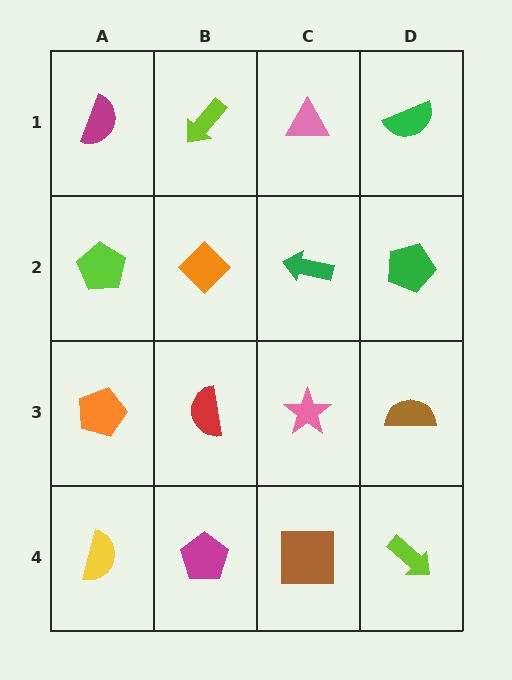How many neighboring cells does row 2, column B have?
4.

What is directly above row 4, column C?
A pink star.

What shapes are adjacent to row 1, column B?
An orange diamond (row 2, column B), a magenta semicircle (row 1, column A), a pink triangle (row 1, column C).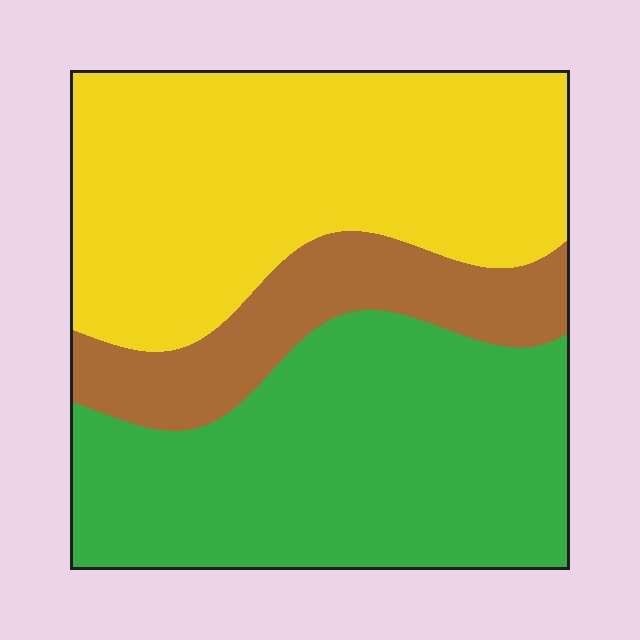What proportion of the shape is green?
Green covers 41% of the shape.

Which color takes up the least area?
Brown, at roughly 15%.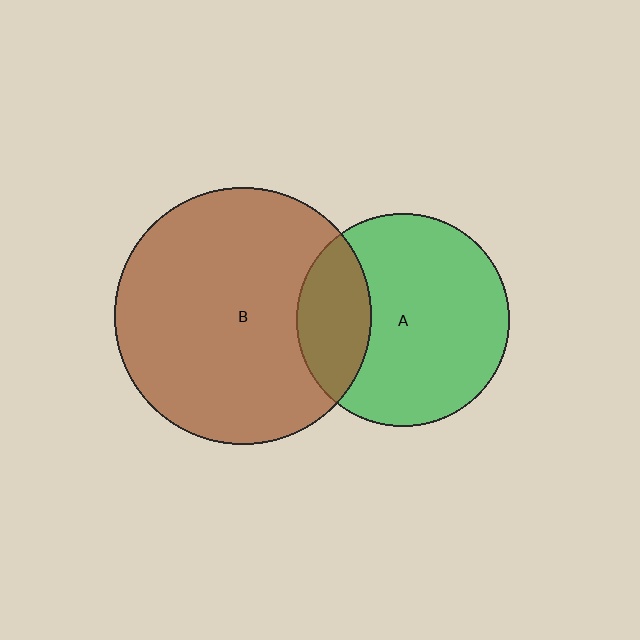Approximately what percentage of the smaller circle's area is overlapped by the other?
Approximately 25%.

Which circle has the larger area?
Circle B (brown).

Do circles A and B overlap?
Yes.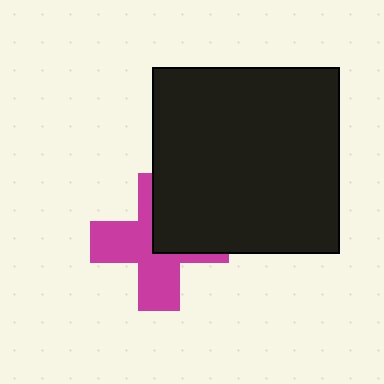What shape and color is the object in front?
The object in front is a black square.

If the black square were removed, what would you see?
You would see the complete magenta cross.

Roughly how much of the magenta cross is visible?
About half of it is visible (roughly 61%).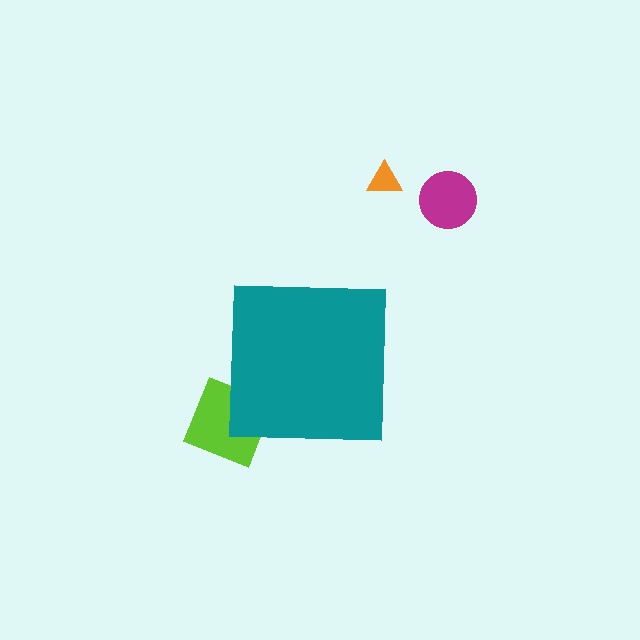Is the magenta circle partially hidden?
No, the magenta circle is fully visible.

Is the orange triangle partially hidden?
No, the orange triangle is fully visible.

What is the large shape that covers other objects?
A teal square.